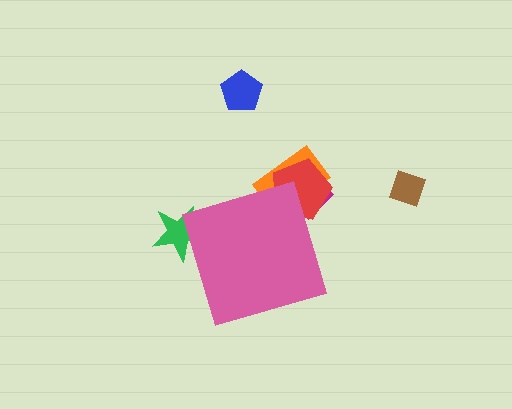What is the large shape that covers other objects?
A pink diamond.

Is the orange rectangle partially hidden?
Yes, the orange rectangle is partially hidden behind the pink diamond.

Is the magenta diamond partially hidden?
Yes, the magenta diamond is partially hidden behind the pink diamond.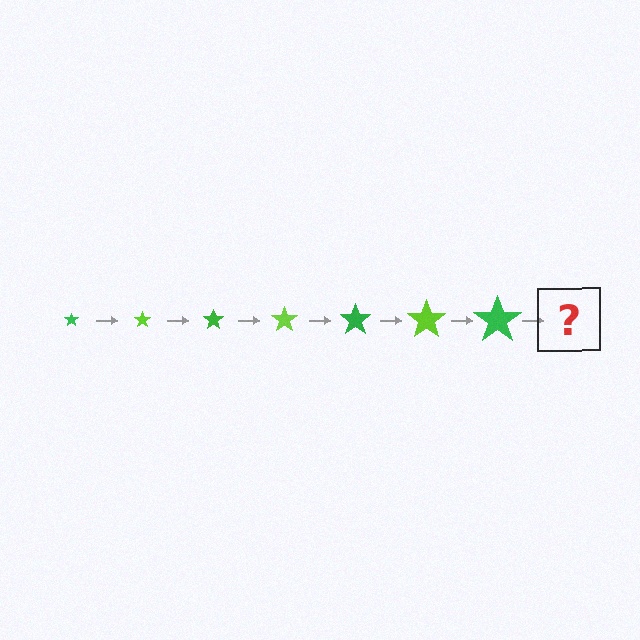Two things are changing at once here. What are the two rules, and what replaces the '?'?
The two rules are that the star grows larger each step and the color cycles through green and lime. The '?' should be a lime star, larger than the previous one.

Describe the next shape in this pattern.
It should be a lime star, larger than the previous one.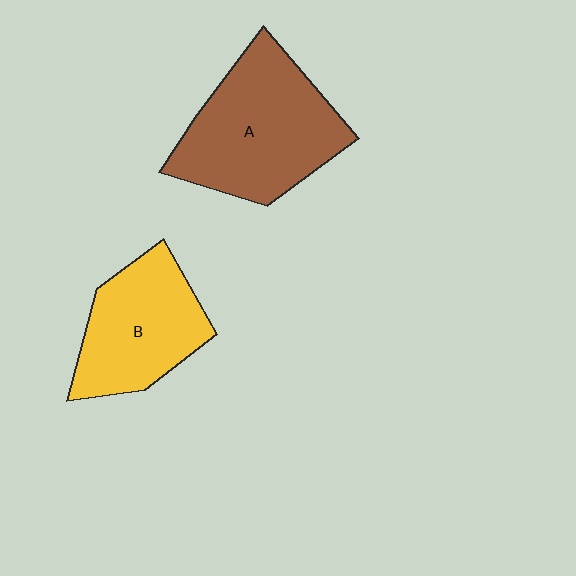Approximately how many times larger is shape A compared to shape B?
Approximately 1.3 times.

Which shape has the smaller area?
Shape B (yellow).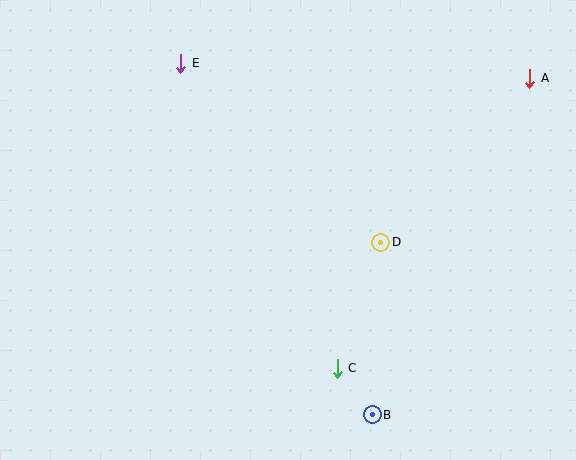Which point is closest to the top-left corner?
Point E is closest to the top-left corner.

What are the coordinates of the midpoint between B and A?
The midpoint between B and A is at (451, 247).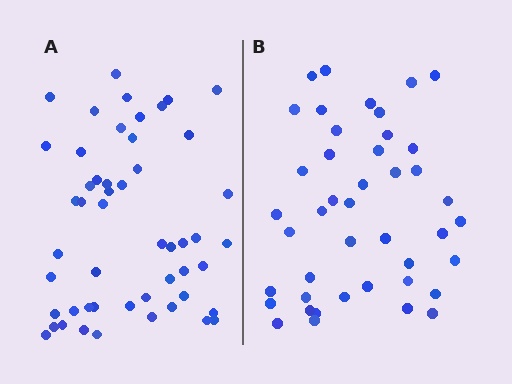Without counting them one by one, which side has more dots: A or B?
Region A (the left region) has more dots.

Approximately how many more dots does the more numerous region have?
Region A has roughly 8 or so more dots than region B.